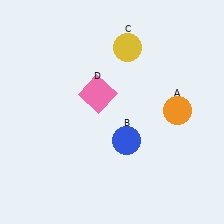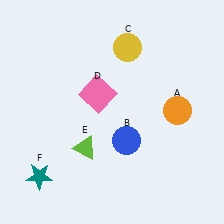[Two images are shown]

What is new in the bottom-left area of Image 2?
A teal star (F) was added in the bottom-left area of Image 2.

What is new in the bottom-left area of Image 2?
A lime triangle (E) was added in the bottom-left area of Image 2.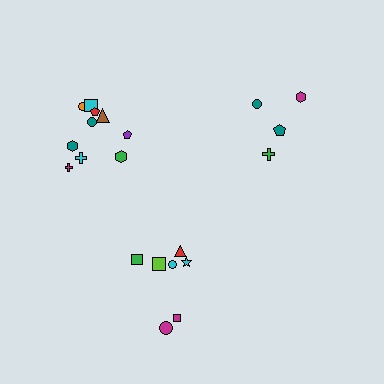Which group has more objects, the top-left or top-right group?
The top-left group.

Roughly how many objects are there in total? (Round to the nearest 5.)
Roughly 20 objects in total.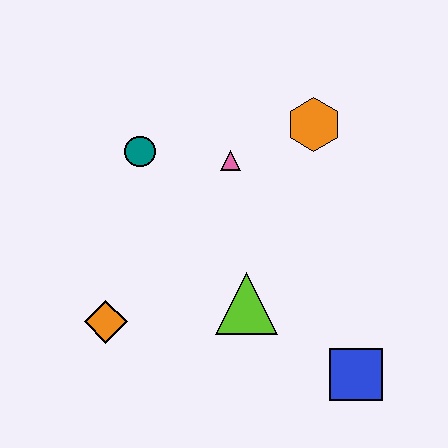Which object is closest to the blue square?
The lime triangle is closest to the blue square.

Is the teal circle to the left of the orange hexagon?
Yes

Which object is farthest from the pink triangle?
The blue square is farthest from the pink triangle.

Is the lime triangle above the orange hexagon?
No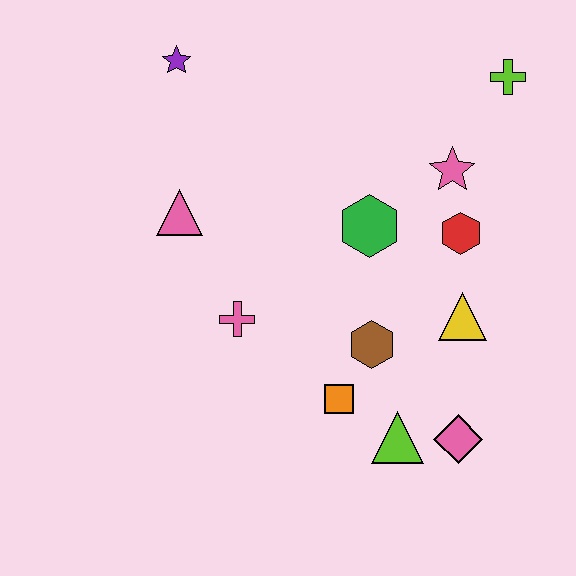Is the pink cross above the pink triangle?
No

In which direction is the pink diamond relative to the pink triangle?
The pink diamond is to the right of the pink triangle.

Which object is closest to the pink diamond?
The lime triangle is closest to the pink diamond.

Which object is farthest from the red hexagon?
The purple star is farthest from the red hexagon.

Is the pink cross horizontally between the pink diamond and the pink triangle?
Yes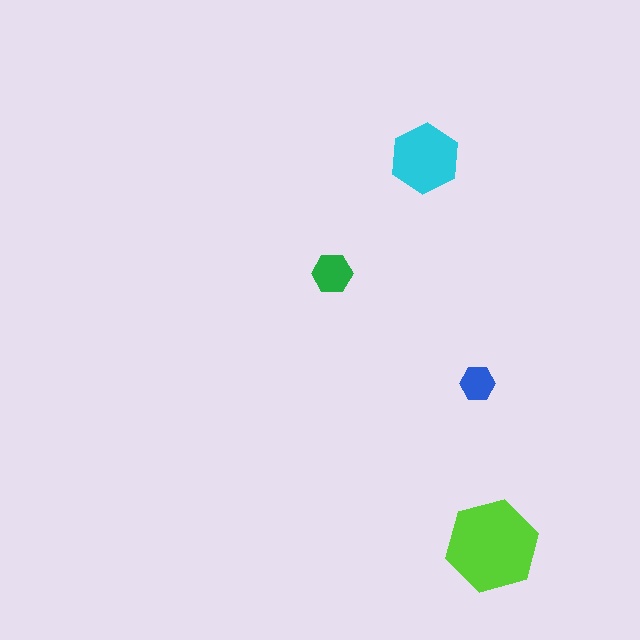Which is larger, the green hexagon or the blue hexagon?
The green one.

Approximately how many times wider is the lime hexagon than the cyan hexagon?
About 1.5 times wider.